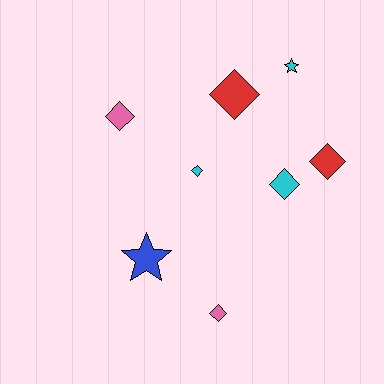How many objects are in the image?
There are 8 objects.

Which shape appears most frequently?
Diamond, with 6 objects.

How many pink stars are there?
There are no pink stars.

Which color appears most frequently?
Cyan, with 3 objects.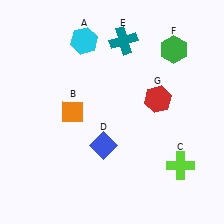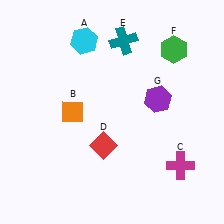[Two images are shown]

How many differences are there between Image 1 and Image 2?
There are 3 differences between the two images.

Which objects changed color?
C changed from lime to magenta. D changed from blue to red. G changed from red to purple.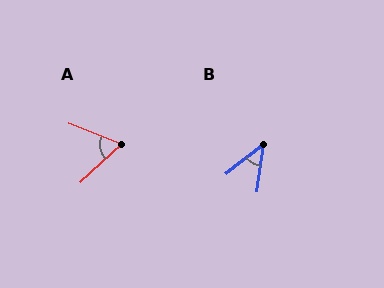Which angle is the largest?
A, at approximately 63 degrees.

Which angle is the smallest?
B, at approximately 44 degrees.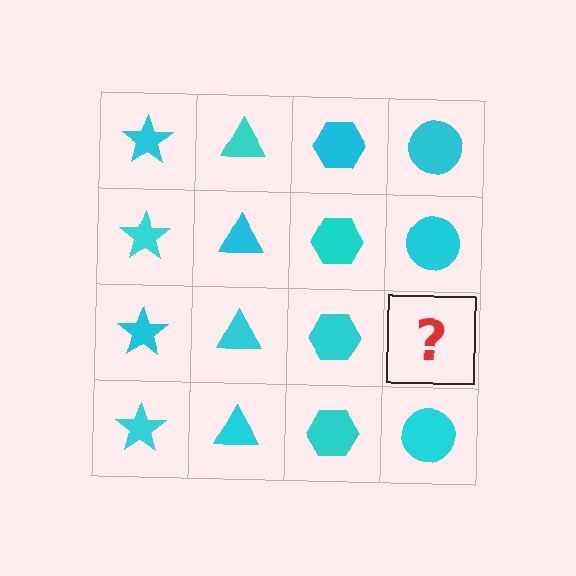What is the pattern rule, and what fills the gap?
The rule is that each column has a consistent shape. The gap should be filled with a cyan circle.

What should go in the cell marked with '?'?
The missing cell should contain a cyan circle.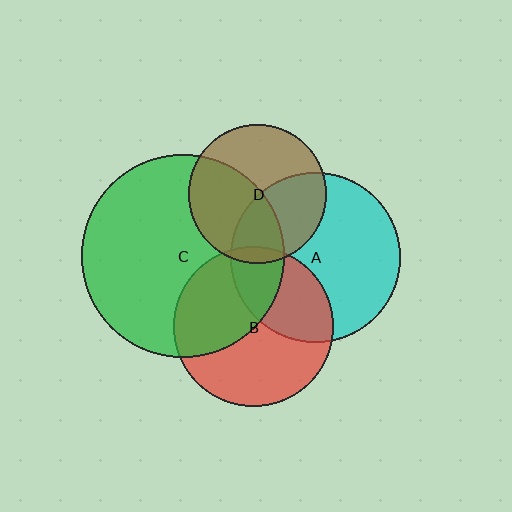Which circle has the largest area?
Circle C (green).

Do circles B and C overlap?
Yes.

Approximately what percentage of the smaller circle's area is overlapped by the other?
Approximately 45%.